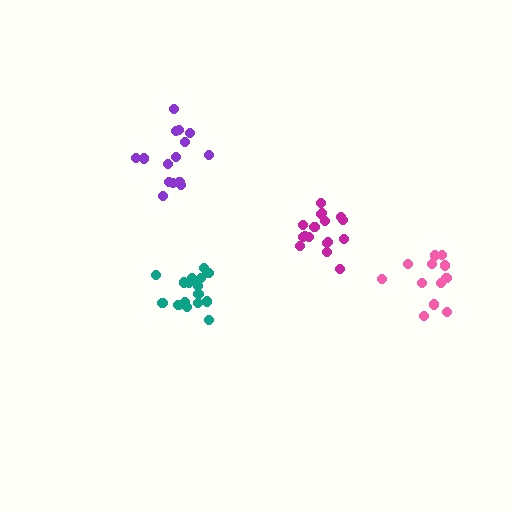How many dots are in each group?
Group 1: 17 dots, Group 2: 17 dots, Group 3: 15 dots, Group 4: 12 dots (61 total).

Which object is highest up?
The purple cluster is topmost.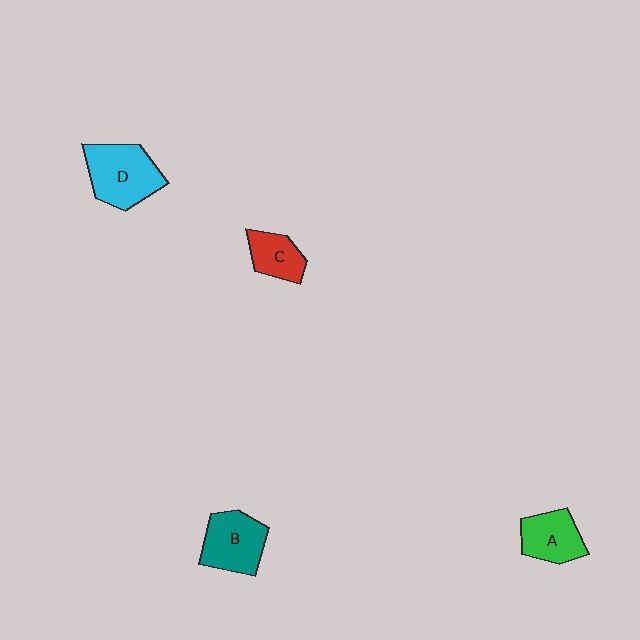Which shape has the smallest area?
Shape C (red).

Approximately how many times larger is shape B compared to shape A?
Approximately 1.2 times.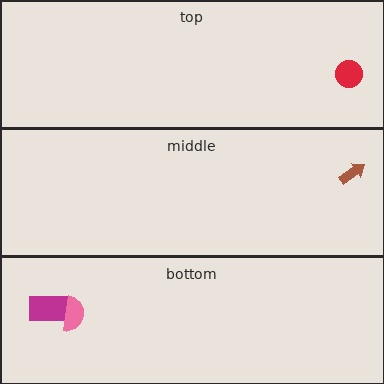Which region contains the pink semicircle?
The bottom region.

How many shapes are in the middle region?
1.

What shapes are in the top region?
The red circle.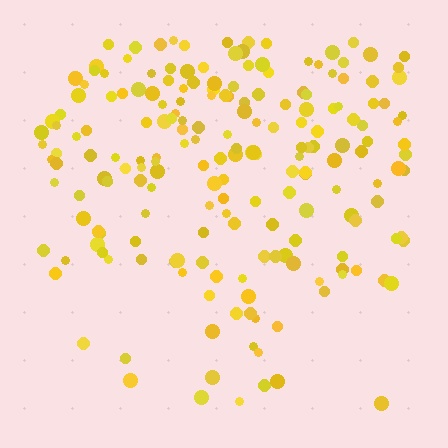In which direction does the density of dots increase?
From bottom to top, with the top side densest.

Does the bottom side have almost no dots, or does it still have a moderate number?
Still a moderate number, just noticeably fewer than the top.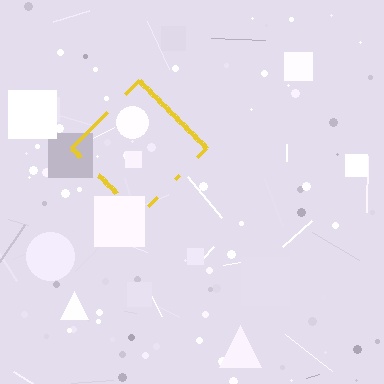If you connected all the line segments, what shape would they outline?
They would outline a diamond.